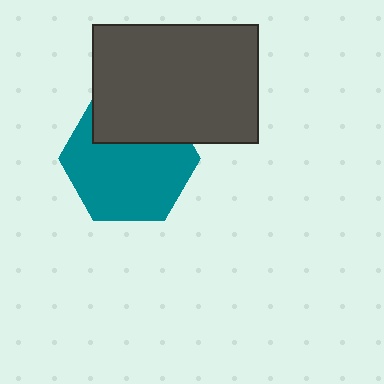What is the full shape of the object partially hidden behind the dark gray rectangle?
The partially hidden object is a teal hexagon.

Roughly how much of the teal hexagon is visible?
Most of it is visible (roughly 70%).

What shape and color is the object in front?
The object in front is a dark gray rectangle.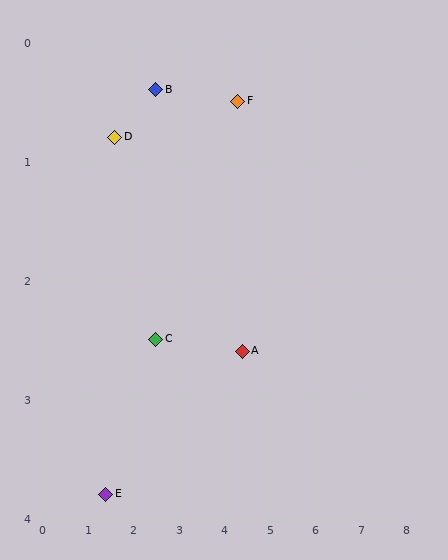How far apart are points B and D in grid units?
Points B and D are about 1.0 grid units apart.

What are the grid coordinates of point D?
Point D is at approximately (1.6, 0.8).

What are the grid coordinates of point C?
Point C is at approximately (2.5, 2.5).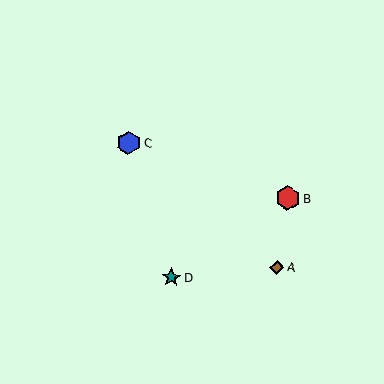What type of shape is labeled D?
Shape D is a teal star.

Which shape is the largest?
The red hexagon (labeled B) is the largest.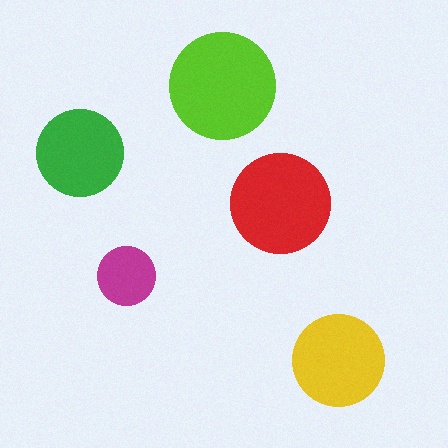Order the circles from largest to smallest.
the lime one, the red one, the yellow one, the green one, the magenta one.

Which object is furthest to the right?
The yellow circle is rightmost.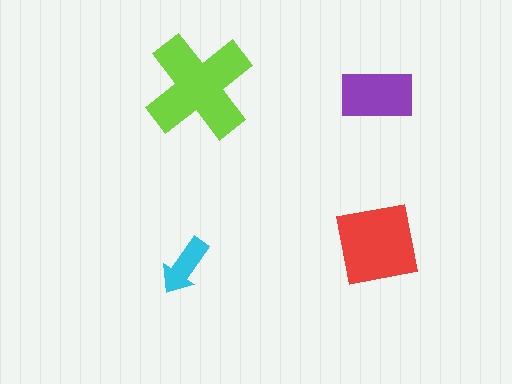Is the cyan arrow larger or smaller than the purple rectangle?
Smaller.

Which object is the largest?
The lime cross.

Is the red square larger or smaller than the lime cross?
Smaller.